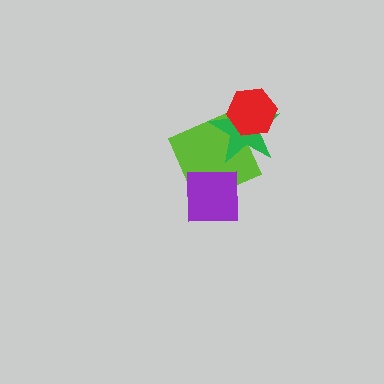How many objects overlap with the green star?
2 objects overlap with the green star.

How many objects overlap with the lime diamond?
3 objects overlap with the lime diamond.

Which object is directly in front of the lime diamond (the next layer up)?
The purple square is directly in front of the lime diamond.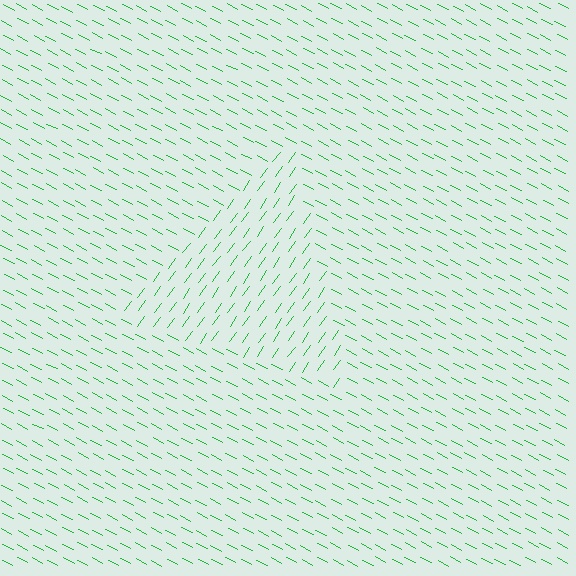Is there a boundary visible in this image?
Yes, there is a texture boundary formed by a change in line orientation.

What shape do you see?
I see a triangle.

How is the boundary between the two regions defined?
The boundary is defined purely by a change in line orientation (approximately 82 degrees difference). All lines are the same color and thickness.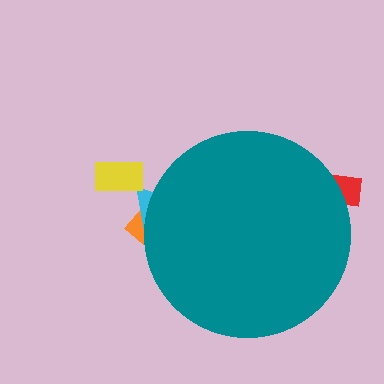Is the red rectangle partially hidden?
Yes, the red rectangle is partially hidden behind the teal circle.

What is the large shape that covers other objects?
A teal circle.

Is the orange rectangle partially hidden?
Yes, the orange rectangle is partially hidden behind the teal circle.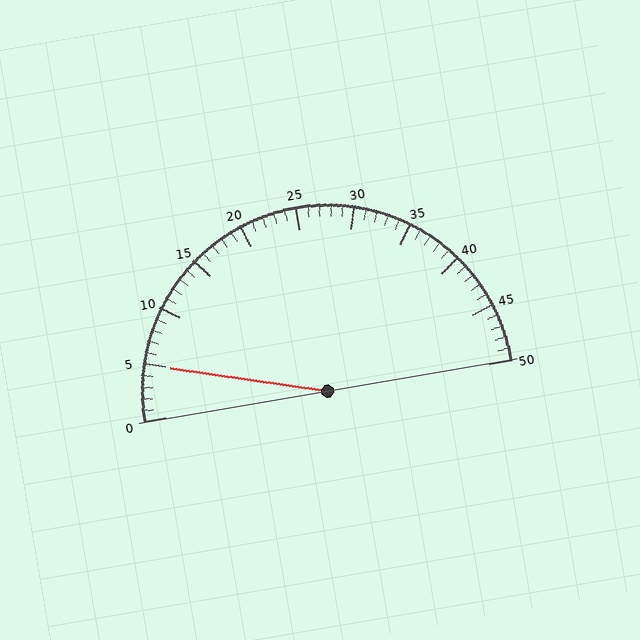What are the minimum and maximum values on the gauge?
The gauge ranges from 0 to 50.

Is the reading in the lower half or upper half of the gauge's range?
The reading is in the lower half of the range (0 to 50).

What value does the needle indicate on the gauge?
The needle indicates approximately 5.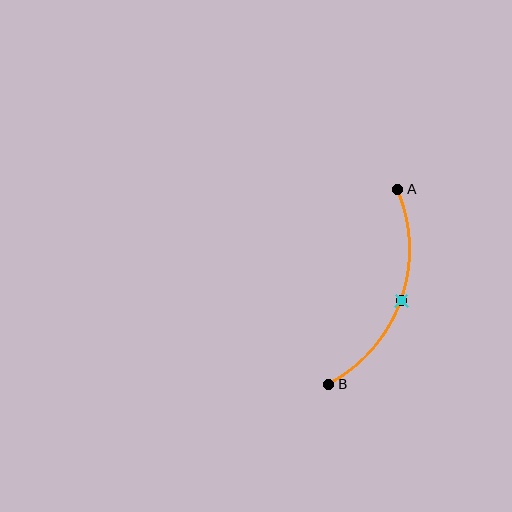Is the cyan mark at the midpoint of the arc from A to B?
Yes. The cyan mark lies on the arc at equal arc-length from both A and B — it is the arc midpoint.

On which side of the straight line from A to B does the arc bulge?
The arc bulges to the right of the straight line connecting A and B.